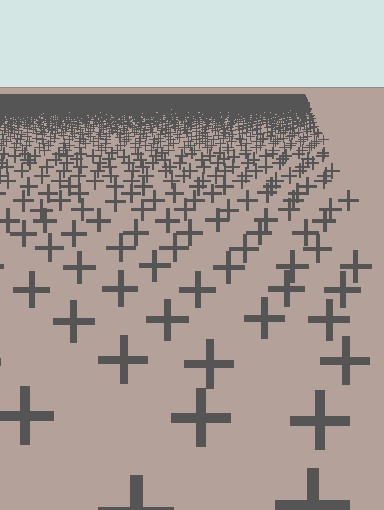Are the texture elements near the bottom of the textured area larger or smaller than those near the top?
Larger. Near the bottom, elements are closer to the viewer and appear at a bigger on-screen size.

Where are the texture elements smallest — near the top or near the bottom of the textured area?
Near the top.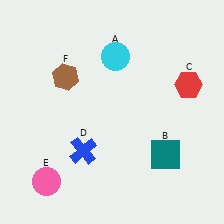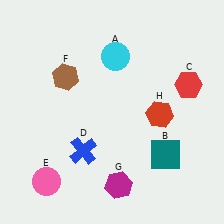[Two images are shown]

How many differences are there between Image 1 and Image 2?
There are 2 differences between the two images.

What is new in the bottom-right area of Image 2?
A red hexagon (H) was added in the bottom-right area of Image 2.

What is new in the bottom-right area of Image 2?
A magenta hexagon (G) was added in the bottom-right area of Image 2.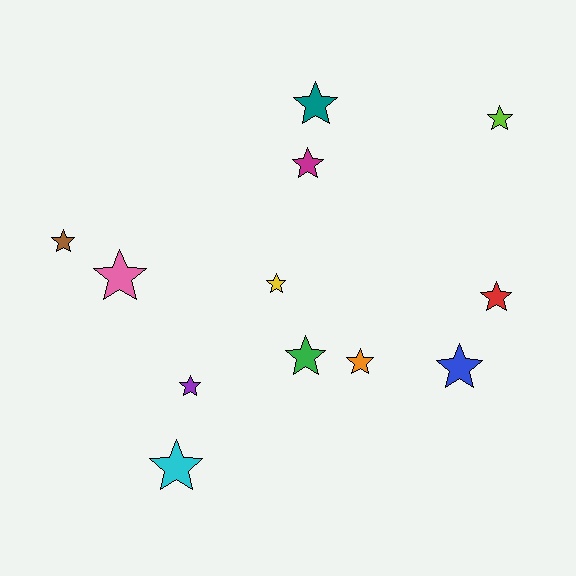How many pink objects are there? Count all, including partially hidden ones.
There is 1 pink object.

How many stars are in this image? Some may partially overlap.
There are 12 stars.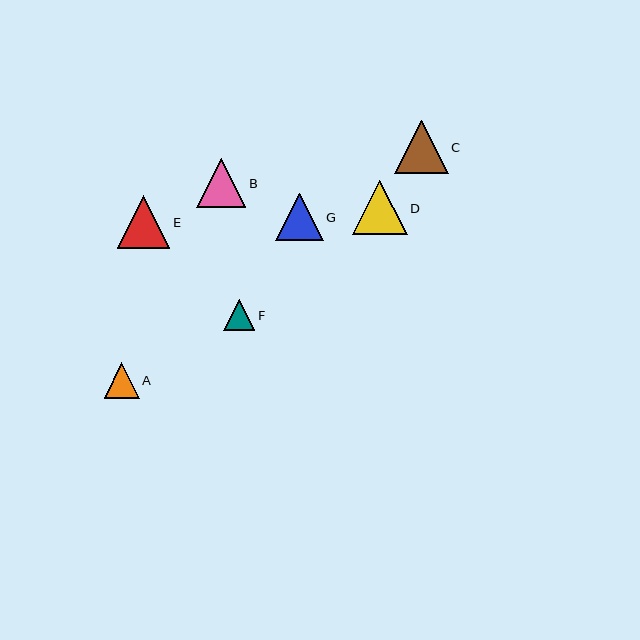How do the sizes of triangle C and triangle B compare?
Triangle C and triangle B are approximately the same size.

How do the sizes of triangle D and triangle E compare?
Triangle D and triangle E are approximately the same size.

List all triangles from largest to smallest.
From largest to smallest: D, C, E, B, G, A, F.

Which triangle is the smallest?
Triangle F is the smallest with a size of approximately 31 pixels.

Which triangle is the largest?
Triangle D is the largest with a size of approximately 55 pixels.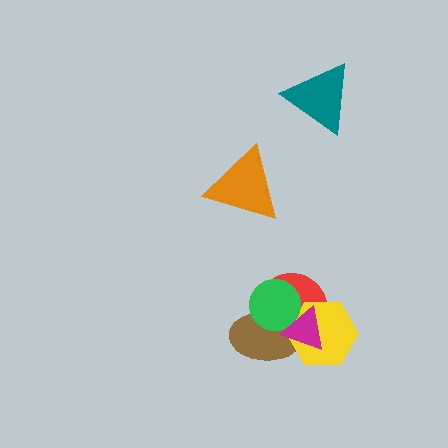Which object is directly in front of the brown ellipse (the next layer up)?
The yellow hexagon is directly in front of the brown ellipse.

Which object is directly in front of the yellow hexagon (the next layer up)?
The green circle is directly in front of the yellow hexagon.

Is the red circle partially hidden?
Yes, it is partially covered by another shape.